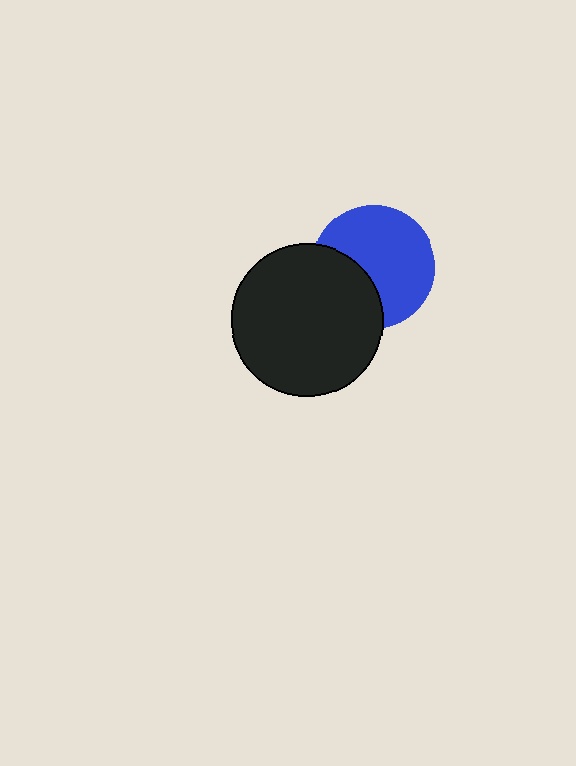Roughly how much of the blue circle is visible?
Most of it is visible (roughly 66%).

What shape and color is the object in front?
The object in front is a black circle.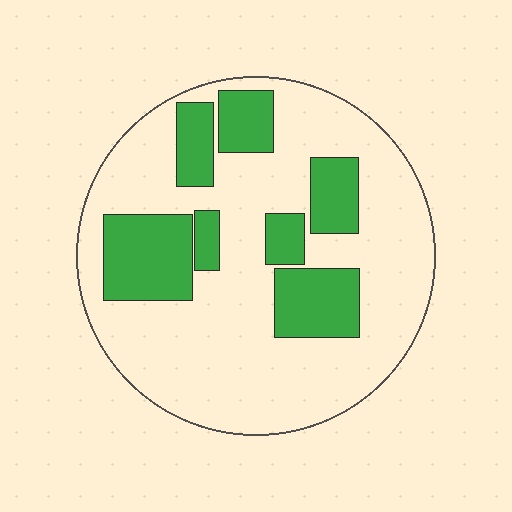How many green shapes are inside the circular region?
7.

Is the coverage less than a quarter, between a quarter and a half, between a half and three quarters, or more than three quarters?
Between a quarter and a half.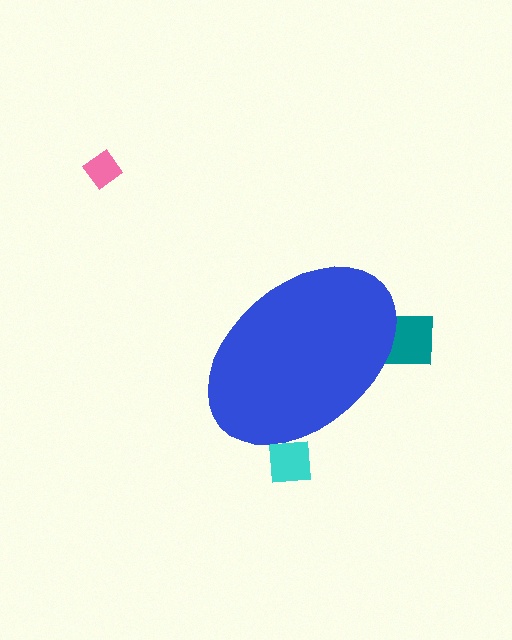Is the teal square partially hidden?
Yes, the teal square is partially hidden behind the blue ellipse.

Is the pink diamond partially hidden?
No, the pink diamond is fully visible.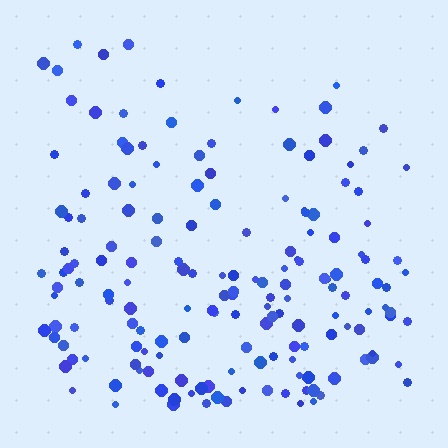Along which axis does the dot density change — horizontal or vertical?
Vertical.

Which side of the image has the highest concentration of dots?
The bottom.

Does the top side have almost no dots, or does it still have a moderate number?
Still a moderate number, just noticeably fewer than the bottom.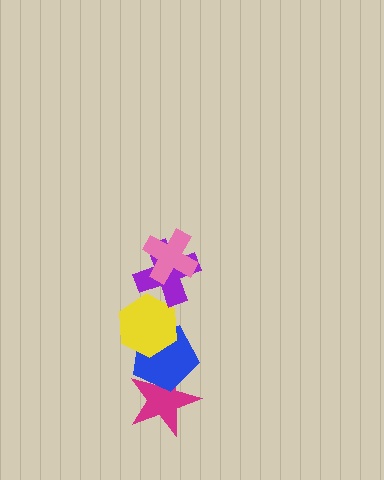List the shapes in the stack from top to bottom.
From top to bottom: the pink cross, the purple cross, the yellow hexagon, the blue pentagon, the magenta star.